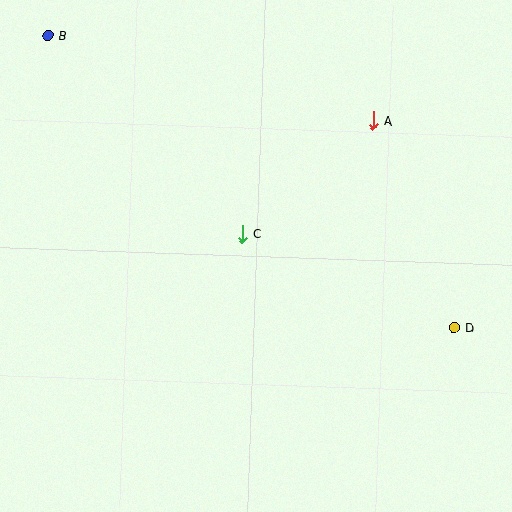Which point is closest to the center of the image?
Point C at (242, 234) is closest to the center.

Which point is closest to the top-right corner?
Point A is closest to the top-right corner.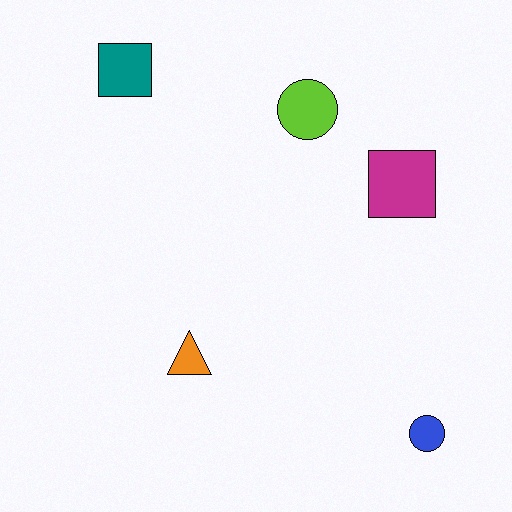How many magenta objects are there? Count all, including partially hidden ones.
There is 1 magenta object.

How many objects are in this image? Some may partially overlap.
There are 5 objects.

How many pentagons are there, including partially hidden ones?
There are no pentagons.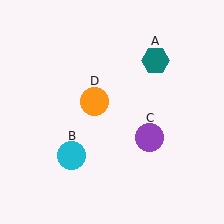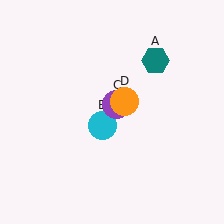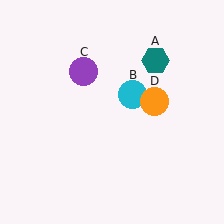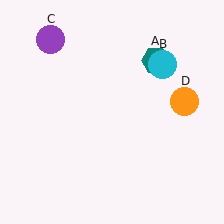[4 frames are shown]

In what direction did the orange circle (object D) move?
The orange circle (object D) moved right.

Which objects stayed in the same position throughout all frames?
Teal hexagon (object A) remained stationary.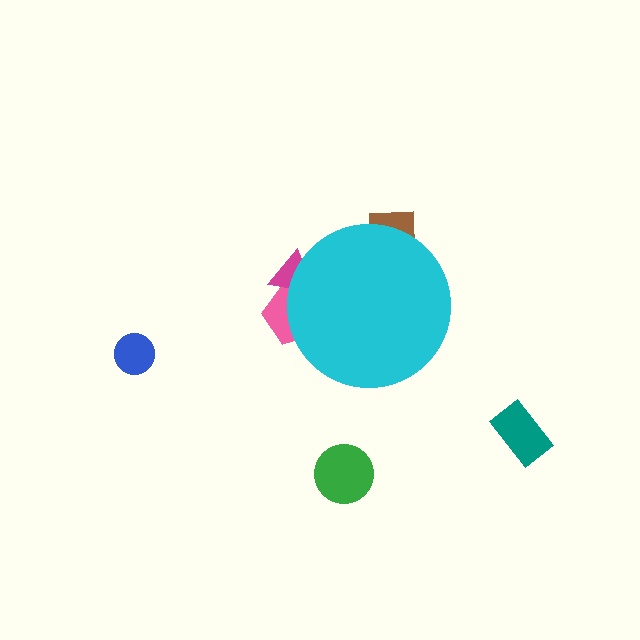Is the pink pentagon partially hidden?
Yes, the pink pentagon is partially hidden behind the cyan circle.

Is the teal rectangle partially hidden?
No, the teal rectangle is fully visible.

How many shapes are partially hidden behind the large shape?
3 shapes are partially hidden.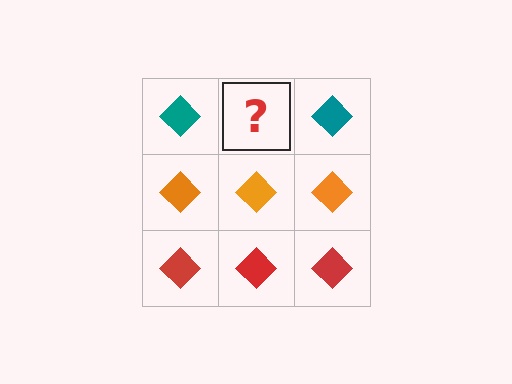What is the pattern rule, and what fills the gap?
The rule is that each row has a consistent color. The gap should be filled with a teal diamond.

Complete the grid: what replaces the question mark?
The question mark should be replaced with a teal diamond.